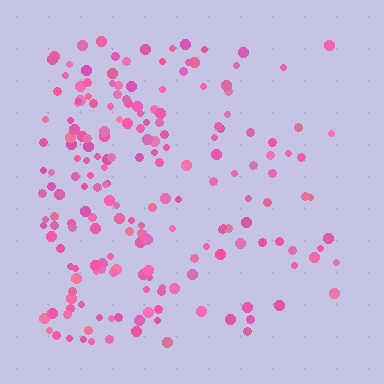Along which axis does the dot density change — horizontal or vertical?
Horizontal.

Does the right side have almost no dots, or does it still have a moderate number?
Still a moderate number, just noticeably fewer than the left.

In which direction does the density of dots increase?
From right to left, with the left side densest.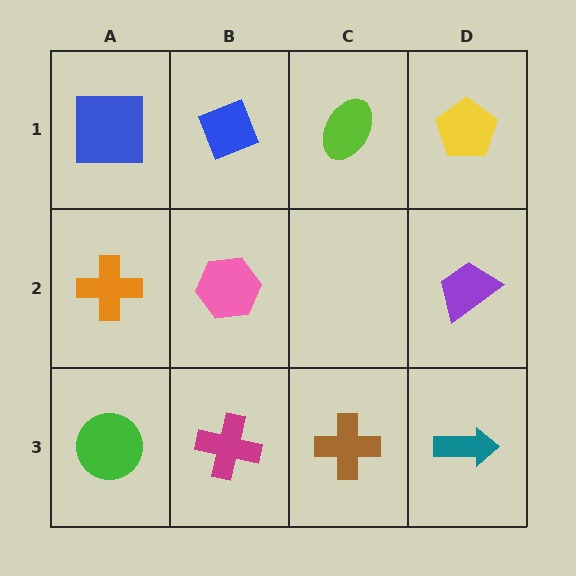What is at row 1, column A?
A blue square.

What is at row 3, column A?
A green circle.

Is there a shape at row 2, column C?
No, that cell is empty.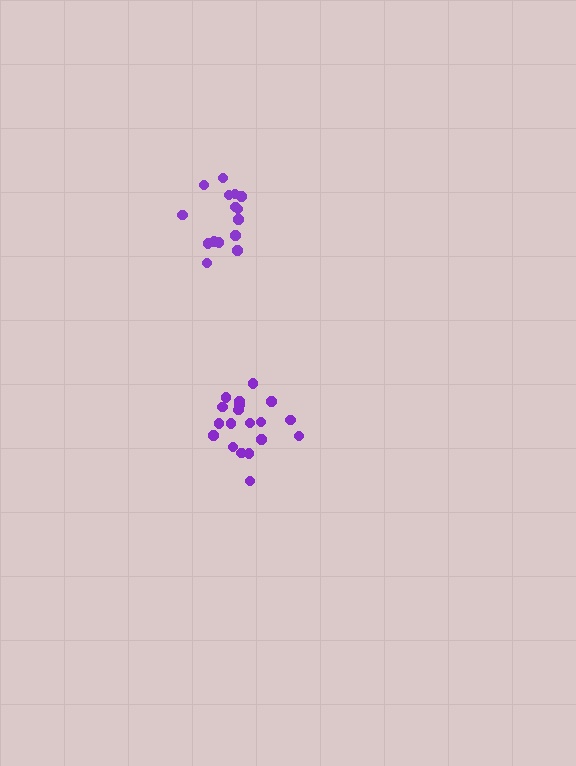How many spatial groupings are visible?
There are 2 spatial groupings.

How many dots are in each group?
Group 1: 15 dots, Group 2: 19 dots (34 total).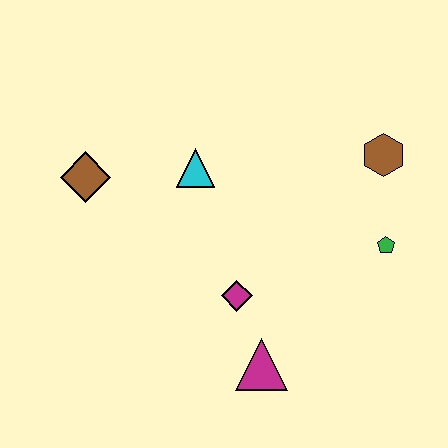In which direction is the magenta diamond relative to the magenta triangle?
The magenta diamond is above the magenta triangle.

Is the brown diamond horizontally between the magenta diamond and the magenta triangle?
No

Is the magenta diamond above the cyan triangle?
No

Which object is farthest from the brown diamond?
The green pentagon is farthest from the brown diamond.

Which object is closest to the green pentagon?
The brown hexagon is closest to the green pentagon.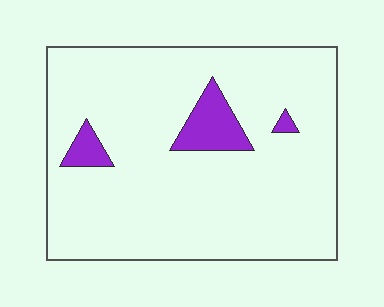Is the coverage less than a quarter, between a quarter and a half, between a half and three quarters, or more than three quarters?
Less than a quarter.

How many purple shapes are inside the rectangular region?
3.